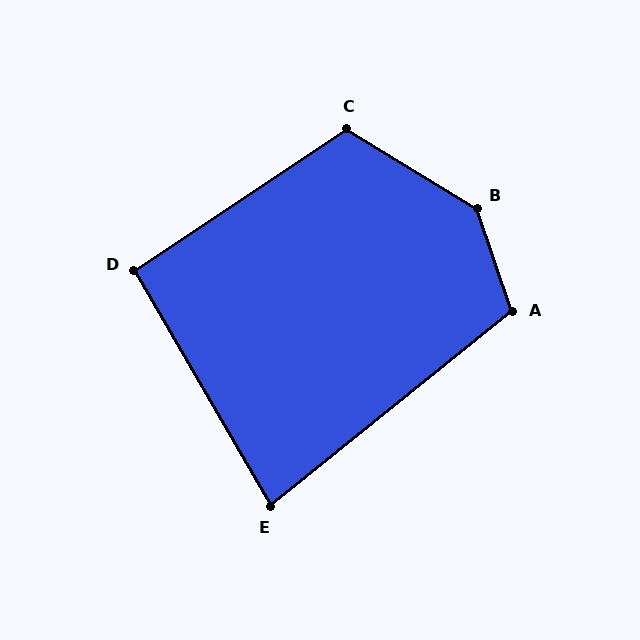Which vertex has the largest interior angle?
B, at approximately 140 degrees.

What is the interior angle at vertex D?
Approximately 93 degrees (approximately right).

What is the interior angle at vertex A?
Approximately 110 degrees (obtuse).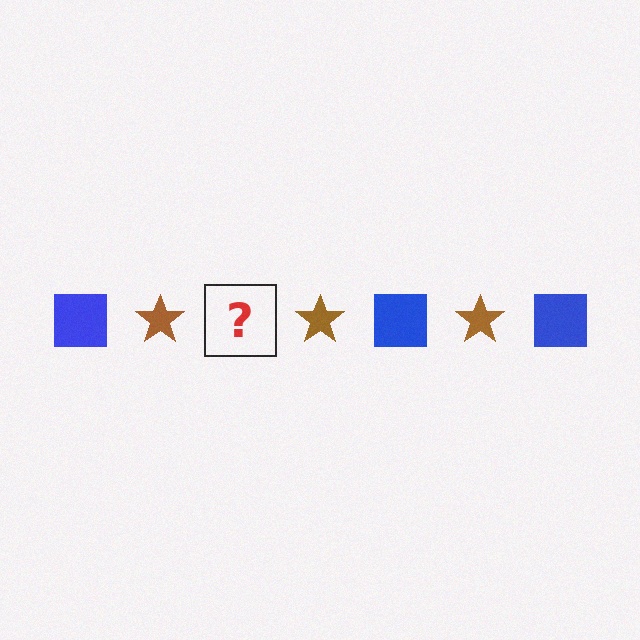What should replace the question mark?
The question mark should be replaced with a blue square.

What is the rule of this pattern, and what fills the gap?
The rule is that the pattern alternates between blue square and brown star. The gap should be filled with a blue square.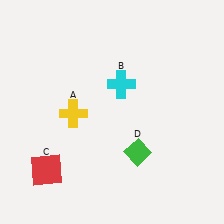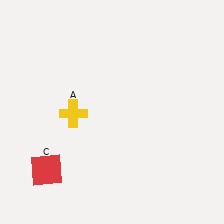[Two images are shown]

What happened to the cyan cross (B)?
The cyan cross (B) was removed in Image 2. It was in the top-right area of Image 1.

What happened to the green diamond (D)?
The green diamond (D) was removed in Image 2. It was in the bottom-right area of Image 1.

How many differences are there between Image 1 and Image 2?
There are 2 differences between the two images.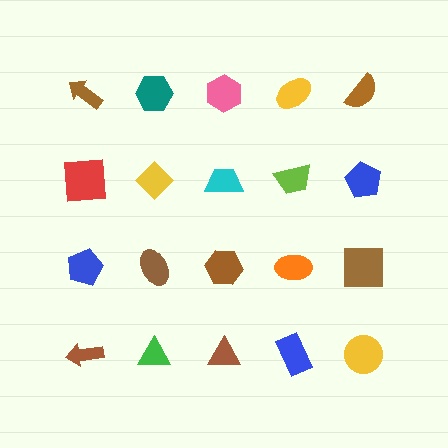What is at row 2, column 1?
A red square.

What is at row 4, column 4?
A blue rectangle.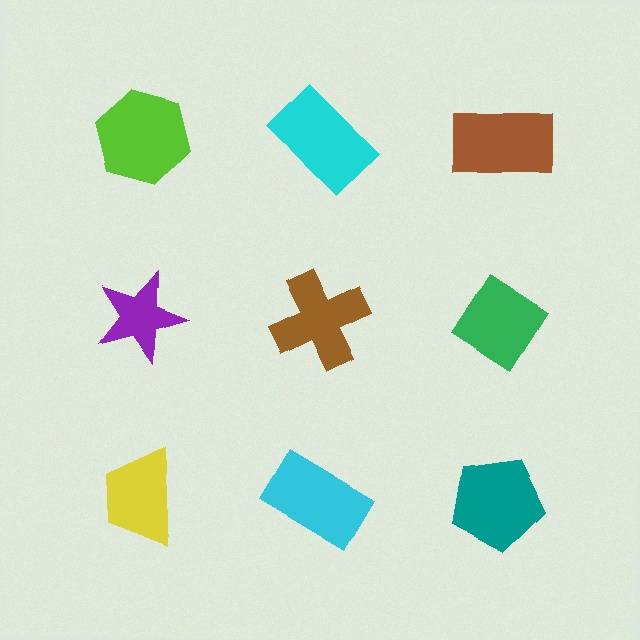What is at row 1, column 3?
A brown rectangle.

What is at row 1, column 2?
A cyan rectangle.